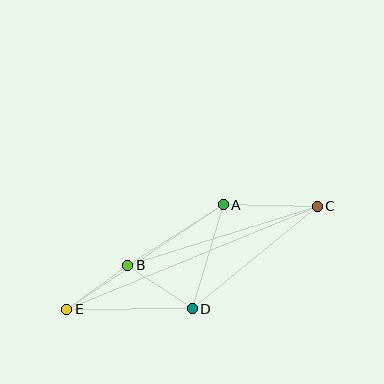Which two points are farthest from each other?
Points C and E are farthest from each other.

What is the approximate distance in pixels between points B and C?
The distance between B and C is approximately 199 pixels.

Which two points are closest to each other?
Points B and E are closest to each other.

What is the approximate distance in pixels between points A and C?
The distance between A and C is approximately 94 pixels.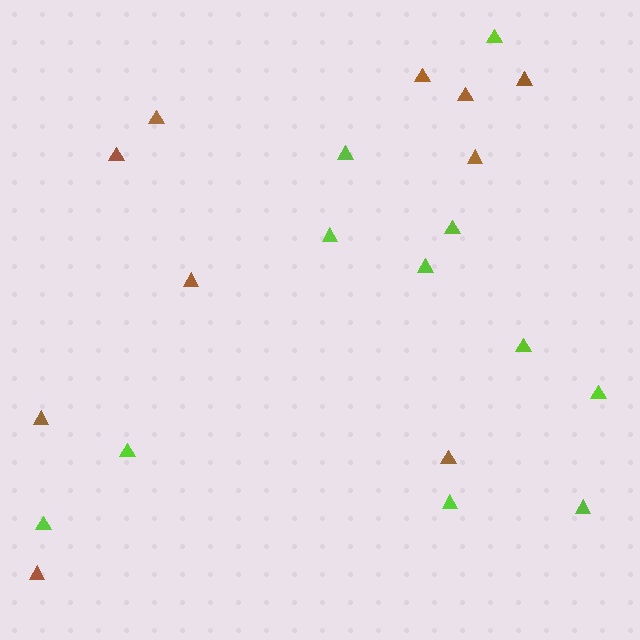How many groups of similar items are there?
There are 2 groups: one group of brown triangles (10) and one group of lime triangles (11).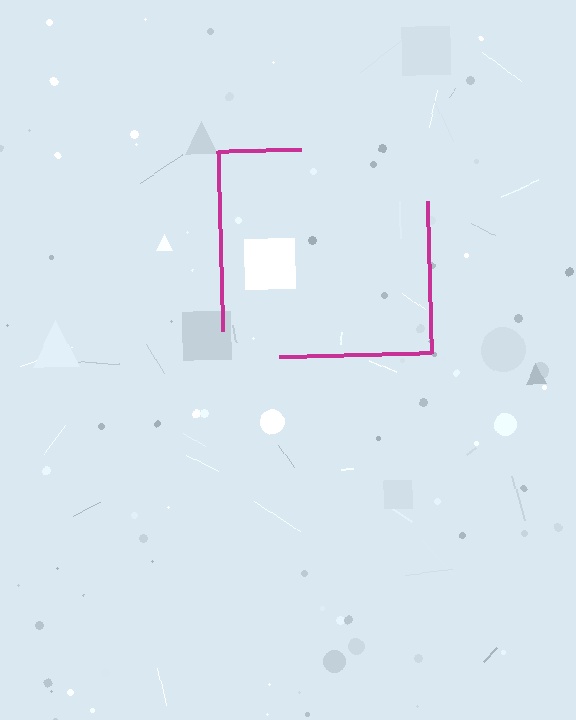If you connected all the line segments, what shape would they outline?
They would outline a square.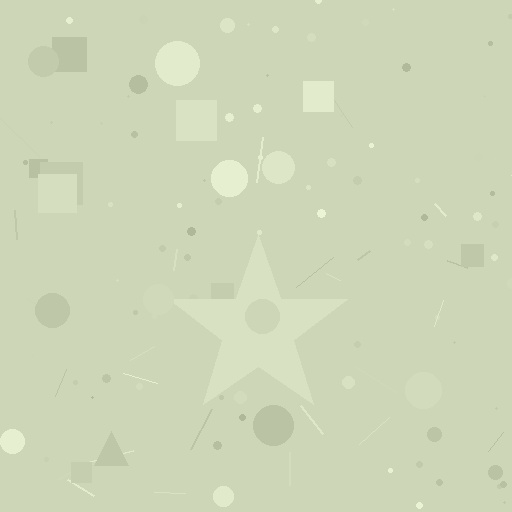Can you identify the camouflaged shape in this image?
The camouflaged shape is a star.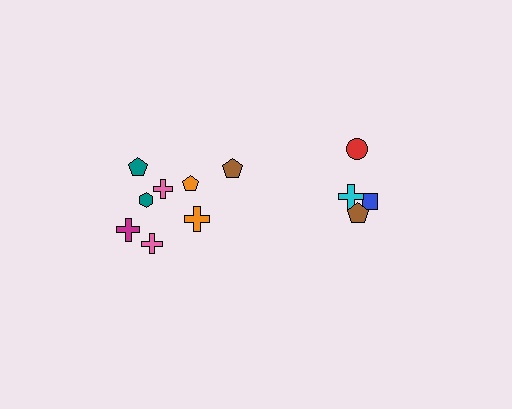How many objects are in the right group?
There are 4 objects.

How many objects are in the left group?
There are 8 objects.